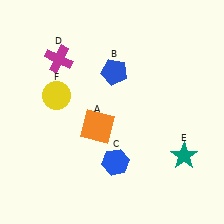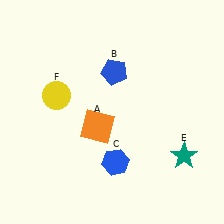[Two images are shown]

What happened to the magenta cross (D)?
The magenta cross (D) was removed in Image 2. It was in the top-left area of Image 1.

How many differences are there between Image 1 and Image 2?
There is 1 difference between the two images.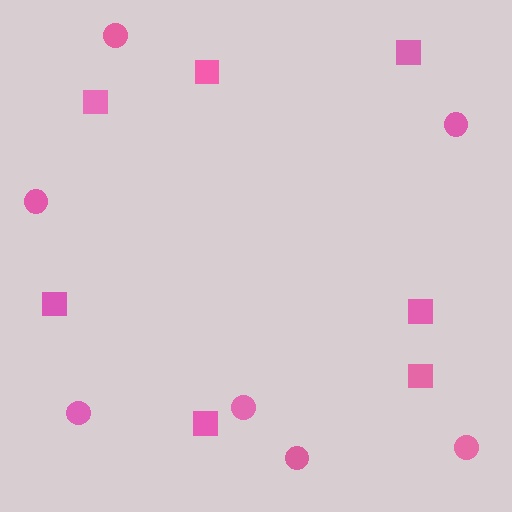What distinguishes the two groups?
There are 2 groups: one group of squares (7) and one group of circles (7).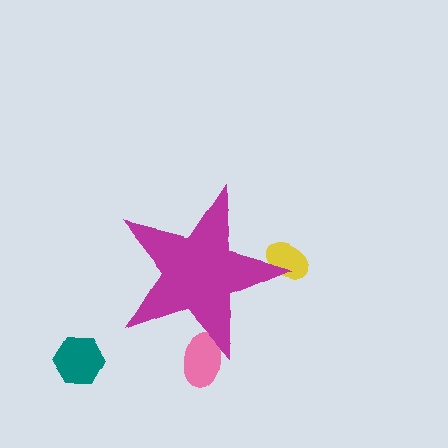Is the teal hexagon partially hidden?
No, the teal hexagon is fully visible.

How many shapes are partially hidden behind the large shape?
2 shapes are partially hidden.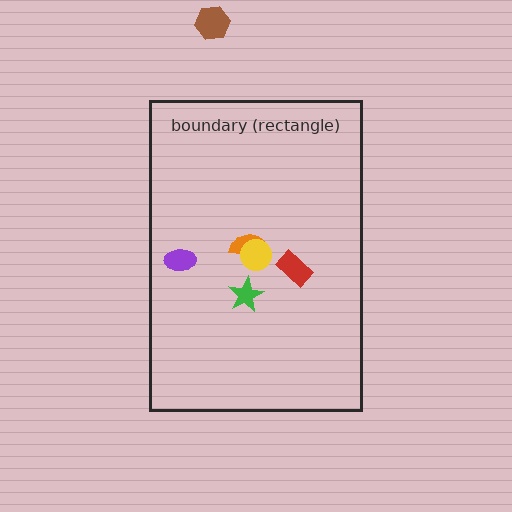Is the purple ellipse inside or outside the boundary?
Inside.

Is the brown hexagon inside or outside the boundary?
Outside.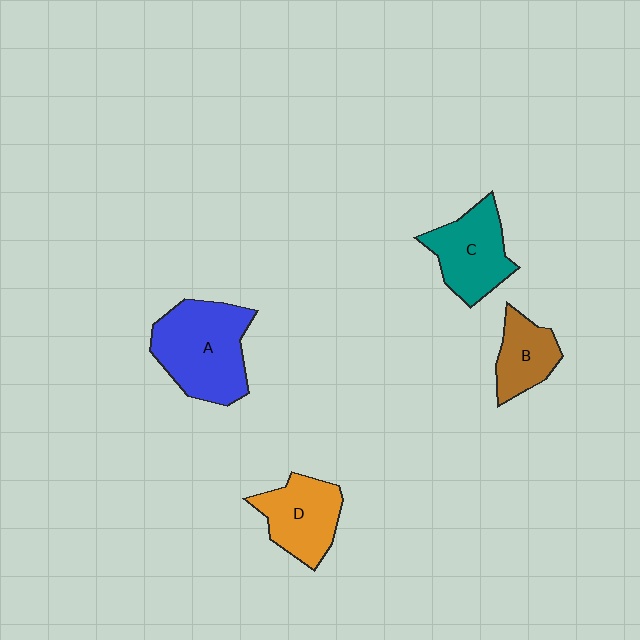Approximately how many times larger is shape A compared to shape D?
Approximately 1.5 times.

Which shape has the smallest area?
Shape B (brown).